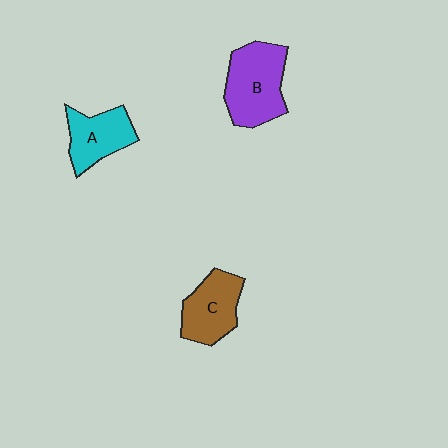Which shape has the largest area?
Shape B (purple).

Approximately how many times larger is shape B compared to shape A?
Approximately 1.4 times.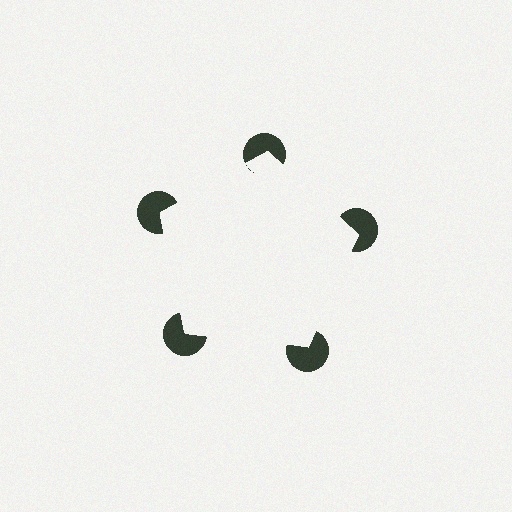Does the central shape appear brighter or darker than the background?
It typically appears slightly brighter than the background, even though no actual brightness change is drawn.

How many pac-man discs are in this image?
There are 5 — one at each vertex of the illusory pentagon.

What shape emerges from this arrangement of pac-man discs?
An illusory pentagon — its edges are inferred from the aligned wedge cuts in the pac-man discs, not physically drawn.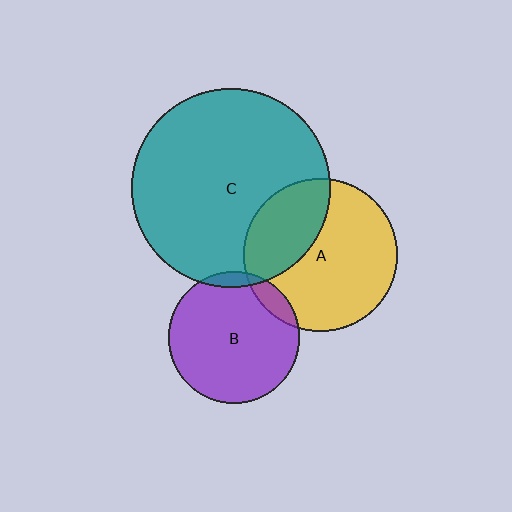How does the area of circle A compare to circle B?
Approximately 1.4 times.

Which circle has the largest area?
Circle C (teal).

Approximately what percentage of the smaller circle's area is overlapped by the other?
Approximately 30%.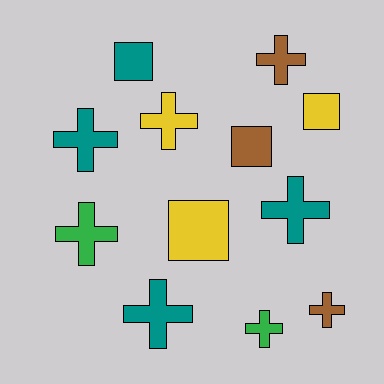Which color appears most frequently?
Teal, with 4 objects.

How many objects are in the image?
There are 12 objects.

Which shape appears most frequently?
Cross, with 8 objects.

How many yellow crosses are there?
There is 1 yellow cross.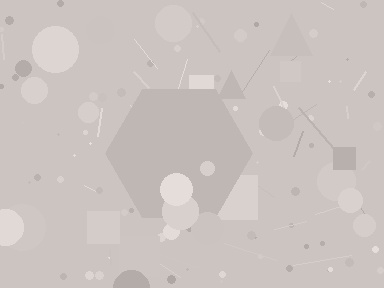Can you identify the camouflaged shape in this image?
The camouflaged shape is a hexagon.